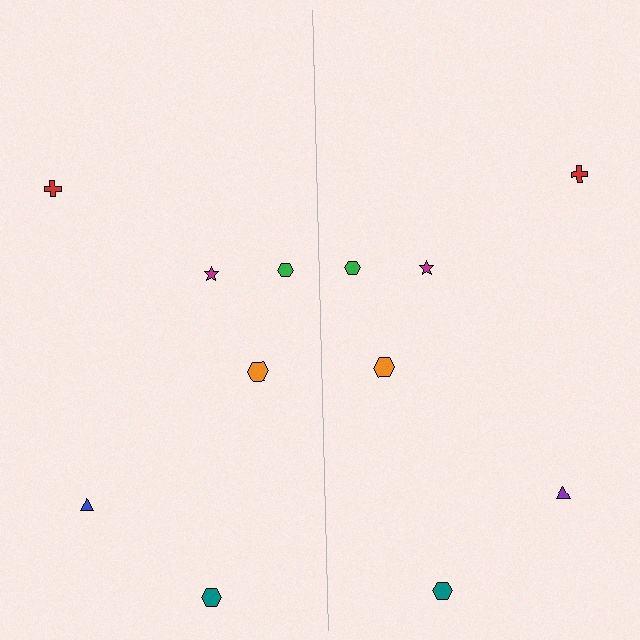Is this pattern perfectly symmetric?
No, the pattern is not perfectly symmetric. The purple triangle on the right side breaks the symmetry — its mirror counterpart is blue.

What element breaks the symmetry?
The purple triangle on the right side breaks the symmetry — its mirror counterpart is blue.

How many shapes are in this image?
There are 12 shapes in this image.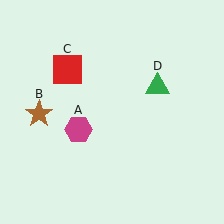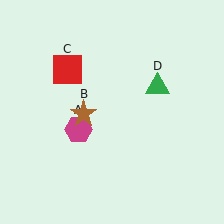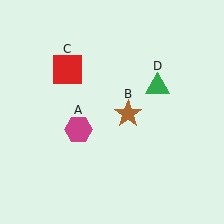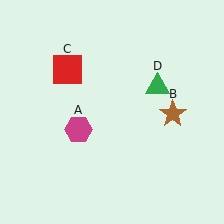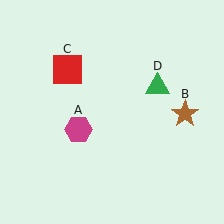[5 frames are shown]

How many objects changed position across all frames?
1 object changed position: brown star (object B).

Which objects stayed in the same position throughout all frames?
Magenta hexagon (object A) and red square (object C) and green triangle (object D) remained stationary.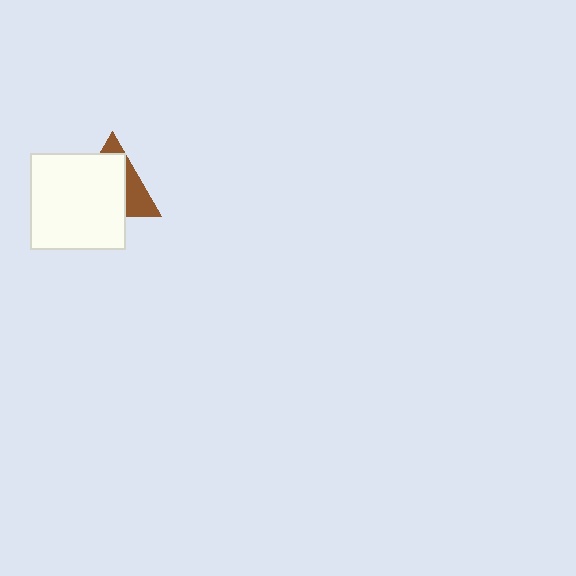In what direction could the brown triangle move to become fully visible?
The brown triangle could move toward the upper-right. That would shift it out from behind the white square entirely.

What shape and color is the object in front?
The object in front is a white square.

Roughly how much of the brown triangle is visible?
A small part of it is visible (roughly 34%).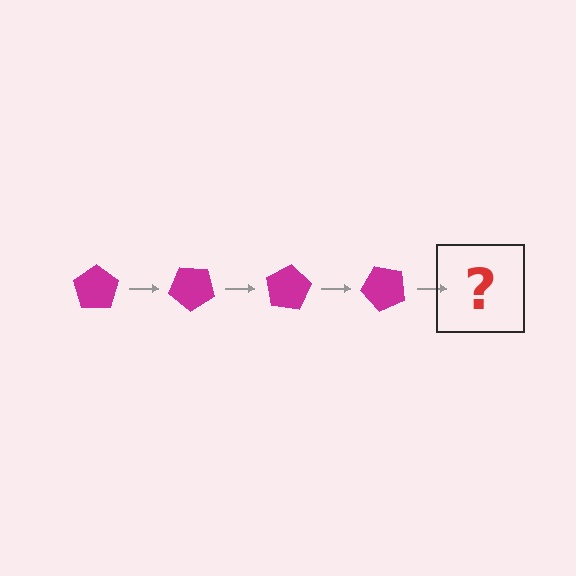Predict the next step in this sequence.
The next step is a magenta pentagon rotated 160 degrees.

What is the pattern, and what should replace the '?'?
The pattern is that the pentagon rotates 40 degrees each step. The '?' should be a magenta pentagon rotated 160 degrees.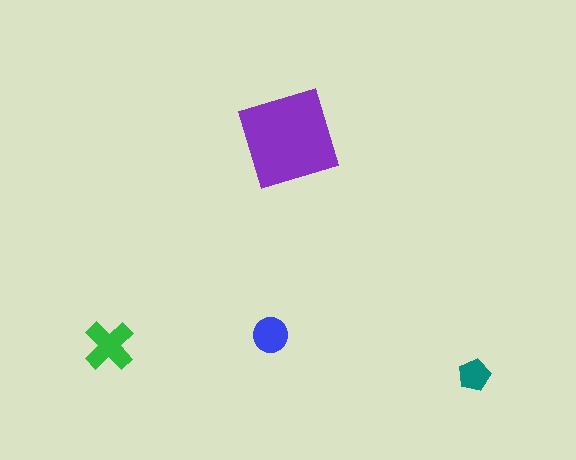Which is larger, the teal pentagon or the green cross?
The green cross.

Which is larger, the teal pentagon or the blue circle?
The blue circle.